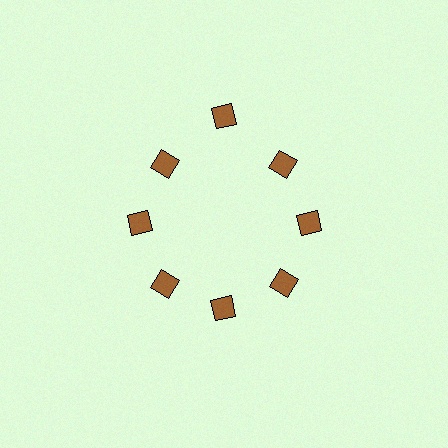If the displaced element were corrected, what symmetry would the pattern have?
It would have 8-fold rotational symmetry — the pattern would map onto itself every 45 degrees.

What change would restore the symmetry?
The symmetry would be restored by moving it inward, back onto the ring so that all 8 diamonds sit at equal angles and equal distance from the center.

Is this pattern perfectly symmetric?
No. The 8 brown diamonds are arranged in a ring, but one element near the 12 o'clock position is pushed outward from the center, breaking the 8-fold rotational symmetry.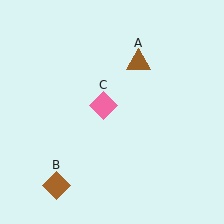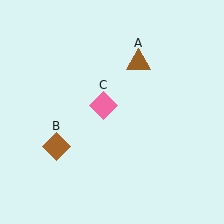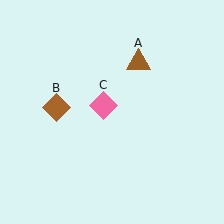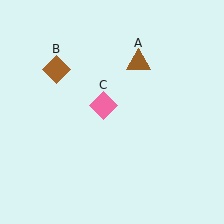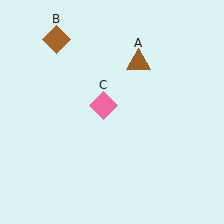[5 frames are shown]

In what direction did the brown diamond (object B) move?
The brown diamond (object B) moved up.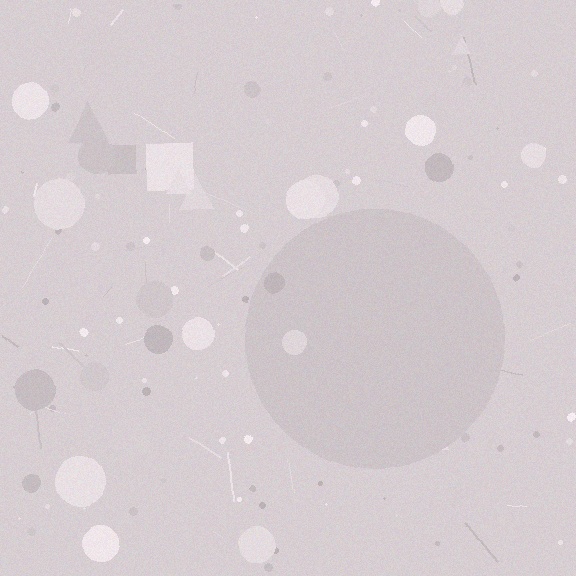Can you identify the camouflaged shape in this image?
The camouflaged shape is a circle.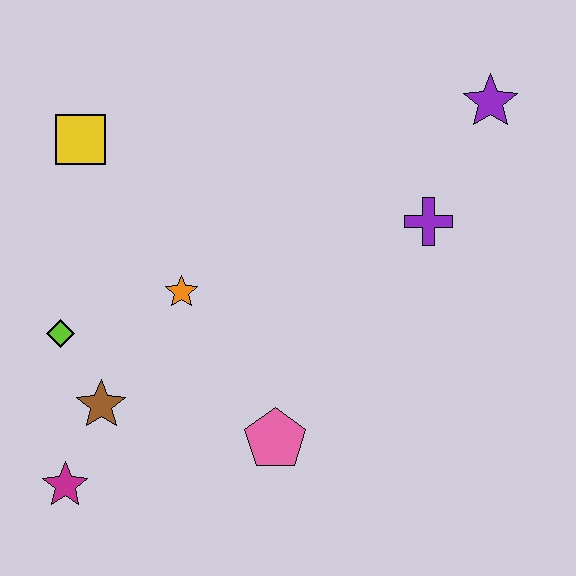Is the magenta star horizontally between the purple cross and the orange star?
No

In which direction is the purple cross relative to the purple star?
The purple cross is below the purple star.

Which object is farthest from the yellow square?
The purple star is farthest from the yellow square.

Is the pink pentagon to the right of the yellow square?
Yes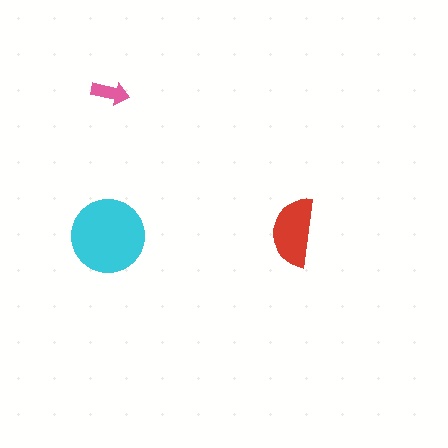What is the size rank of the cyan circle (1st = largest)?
1st.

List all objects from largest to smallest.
The cyan circle, the red semicircle, the pink arrow.